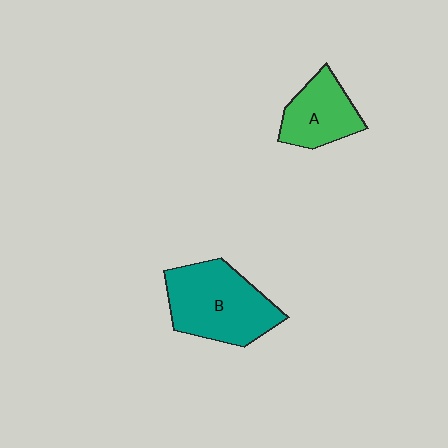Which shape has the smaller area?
Shape A (green).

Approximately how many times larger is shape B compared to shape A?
Approximately 1.6 times.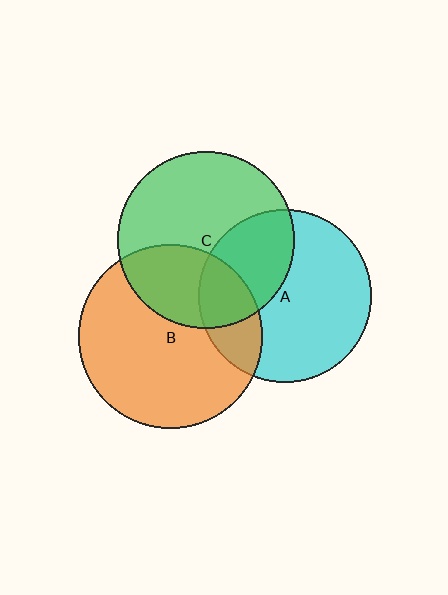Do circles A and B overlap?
Yes.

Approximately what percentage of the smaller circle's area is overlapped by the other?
Approximately 20%.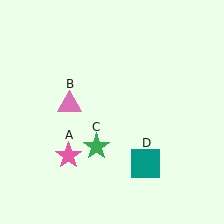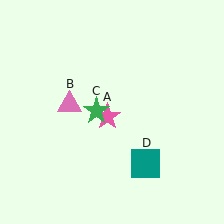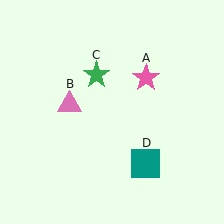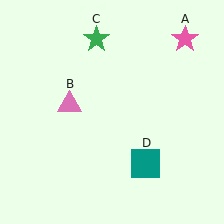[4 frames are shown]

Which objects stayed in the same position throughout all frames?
Pink triangle (object B) and teal square (object D) remained stationary.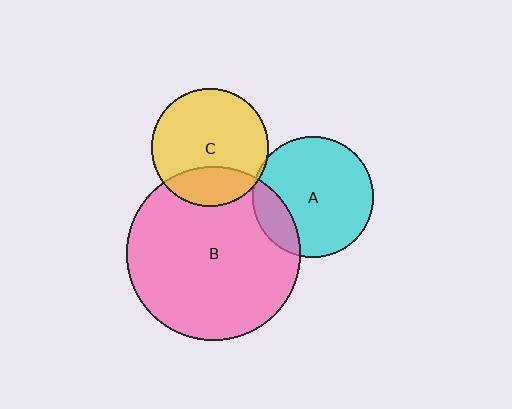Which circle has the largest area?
Circle B (pink).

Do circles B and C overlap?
Yes.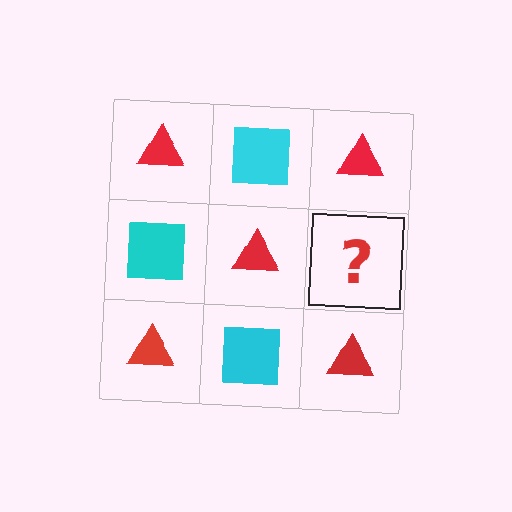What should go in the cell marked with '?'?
The missing cell should contain a cyan square.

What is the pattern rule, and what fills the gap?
The rule is that it alternates red triangle and cyan square in a checkerboard pattern. The gap should be filled with a cyan square.